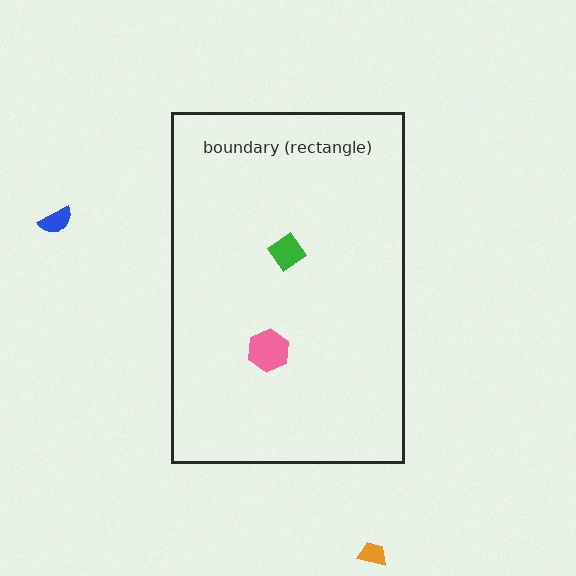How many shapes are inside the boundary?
2 inside, 2 outside.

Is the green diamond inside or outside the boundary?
Inside.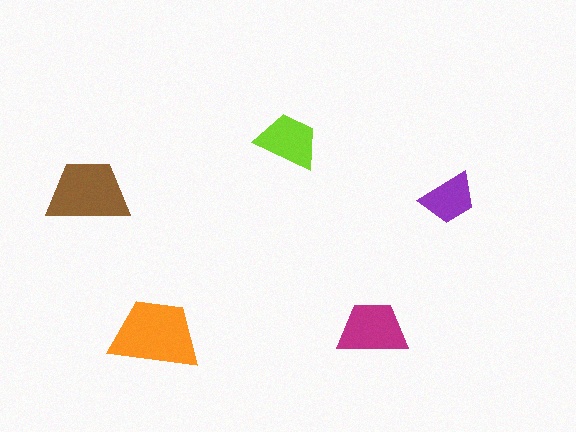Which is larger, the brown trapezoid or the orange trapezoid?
The orange one.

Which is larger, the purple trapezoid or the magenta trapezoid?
The magenta one.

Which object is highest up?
The lime trapezoid is topmost.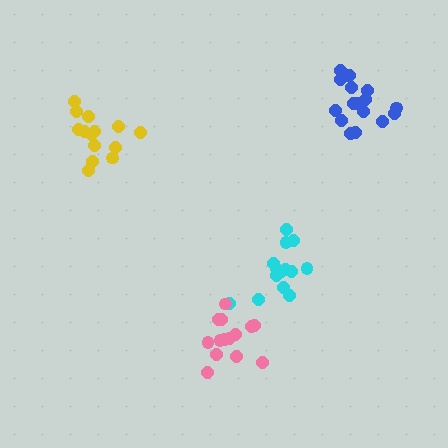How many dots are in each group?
Group 1: 14 dots, Group 2: 14 dots, Group 3: 14 dots, Group 4: 16 dots (58 total).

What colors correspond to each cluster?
The clusters are colored: cyan, pink, yellow, blue.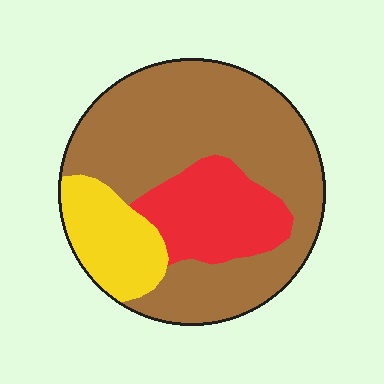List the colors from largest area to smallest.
From largest to smallest: brown, red, yellow.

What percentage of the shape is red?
Red takes up about one fifth (1/5) of the shape.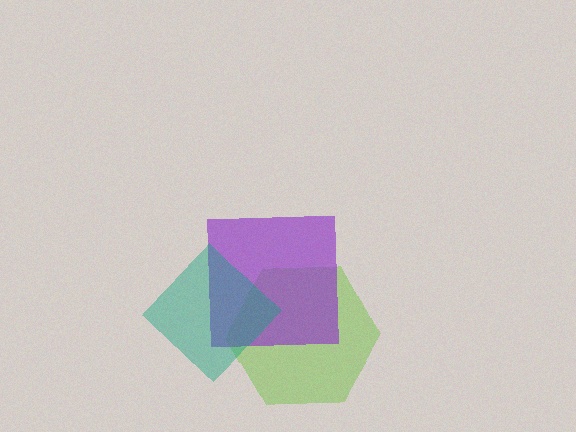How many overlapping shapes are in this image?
There are 3 overlapping shapes in the image.